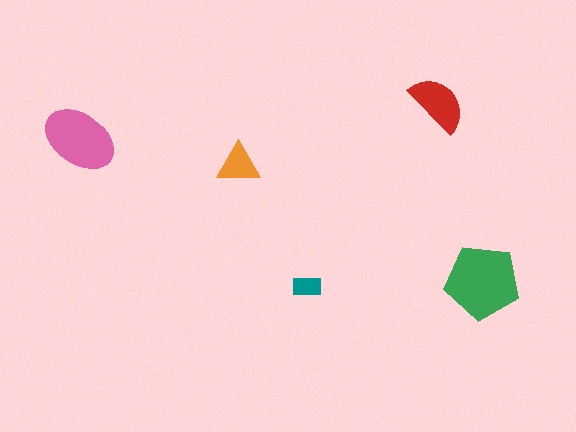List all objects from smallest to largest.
The teal rectangle, the orange triangle, the red semicircle, the pink ellipse, the green pentagon.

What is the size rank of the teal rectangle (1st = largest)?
5th.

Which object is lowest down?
The teal rectangle is bottommost.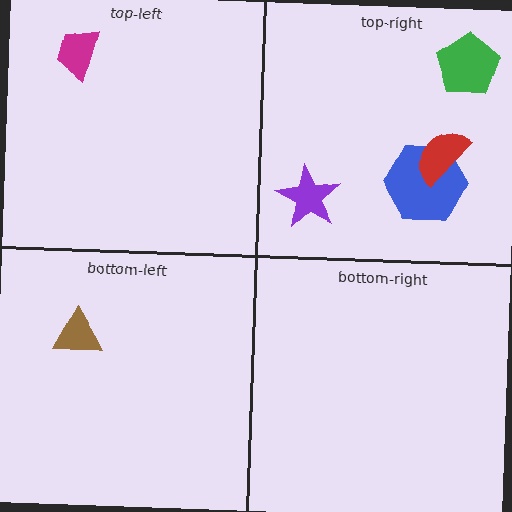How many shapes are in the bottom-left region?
1.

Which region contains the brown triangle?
The bottom-left region.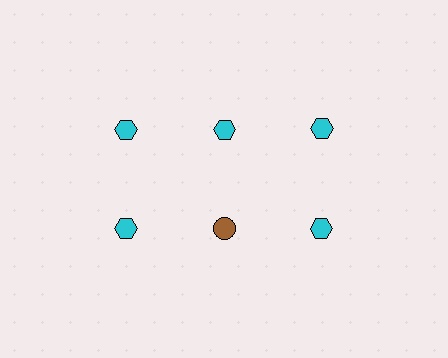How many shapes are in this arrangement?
There are 6 shapes arranged in a grid pattern.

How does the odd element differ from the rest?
It differs in both color (brown instead of cyan) and shape (circle instead of hexagon).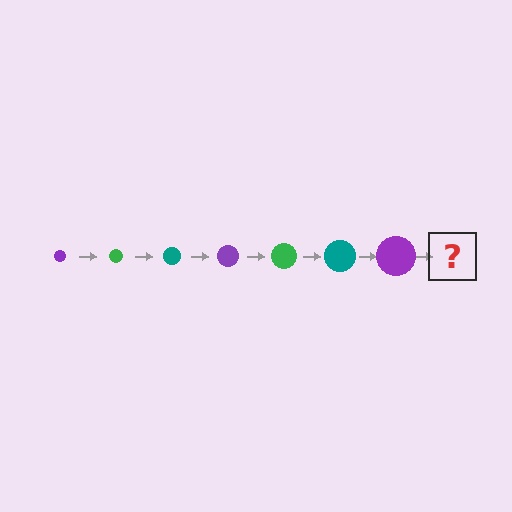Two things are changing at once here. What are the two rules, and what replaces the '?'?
The two rules are that the circle grows larger each step and the color cycles through purple, green, and teal. The '?' should be a green circle, larger than the previous one.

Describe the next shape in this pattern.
It should be a green circle, larger than the previous one.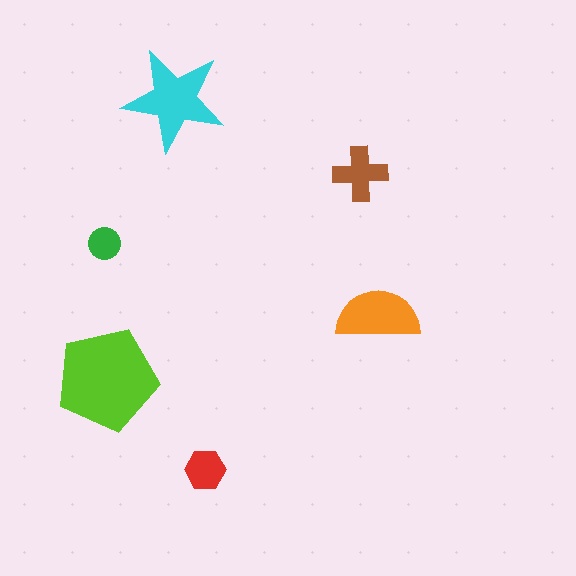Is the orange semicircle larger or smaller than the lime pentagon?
Smaller.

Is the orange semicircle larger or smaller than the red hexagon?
Larger.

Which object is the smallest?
The green circle.